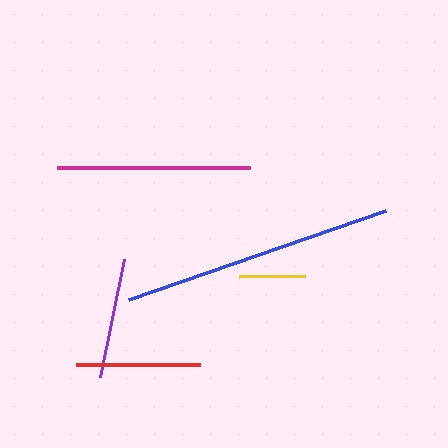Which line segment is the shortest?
The yellow line is the shortest at approximately 66 pixels.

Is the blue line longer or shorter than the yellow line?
The blue line is longer than the yellow line.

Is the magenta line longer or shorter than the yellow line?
The magenta line is longer than the yellow line.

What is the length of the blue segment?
The blue segment is approximately 272 pixels long.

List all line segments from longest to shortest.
From longest to shortest: blue, magenta, red, purple, yellow.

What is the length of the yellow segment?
The yellow segment is approximately 66 pixels long.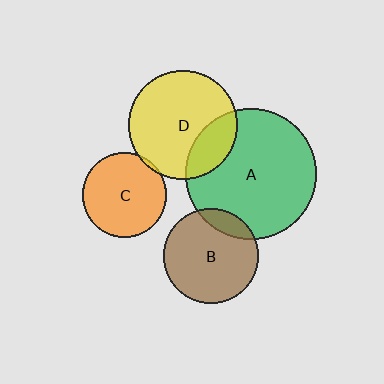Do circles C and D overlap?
Yes.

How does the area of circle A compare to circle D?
Approximately 1.4 times.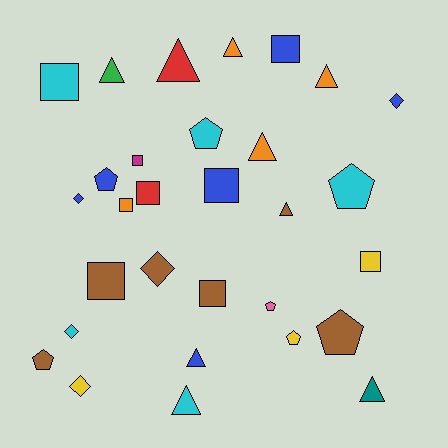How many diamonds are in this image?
There are 5 diamonds.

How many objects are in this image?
There are 30 objects.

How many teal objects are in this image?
There is 1 teal object.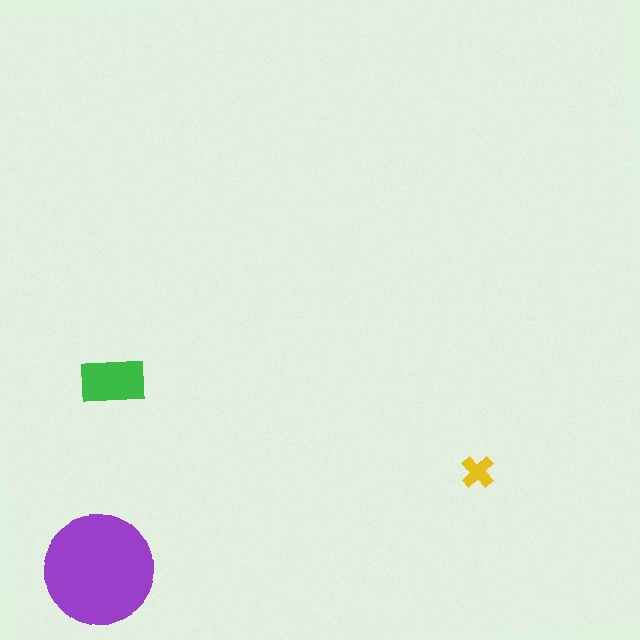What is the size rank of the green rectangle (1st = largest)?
2nd.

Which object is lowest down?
The purple circle is bottommost.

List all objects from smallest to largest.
The yellow cross, the green rectangle, the purple circle.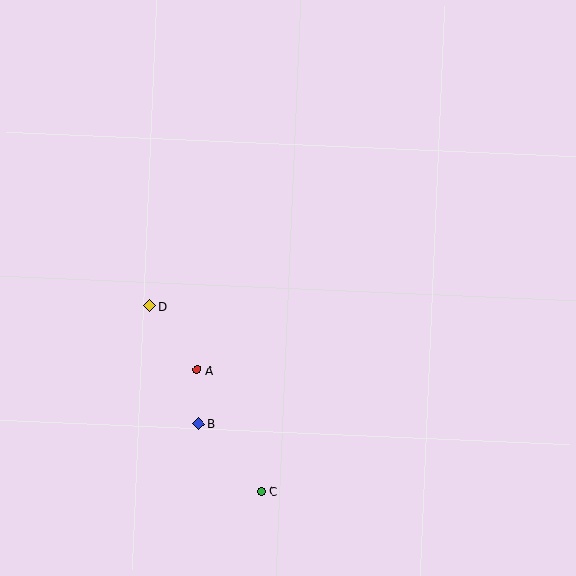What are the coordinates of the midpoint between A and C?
The midpoint between A and C is at (229, 431).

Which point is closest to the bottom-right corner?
Point C is closest to the bottom-right corner.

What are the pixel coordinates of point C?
Point C is at (262, 491).